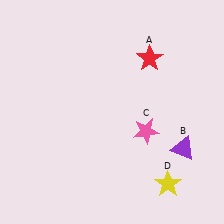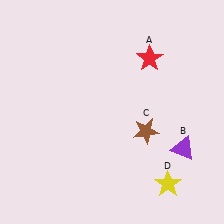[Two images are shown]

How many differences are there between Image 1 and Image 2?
There is 1 difference between the two images.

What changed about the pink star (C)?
In Image 1, C is pink. In Image 2, it changed to brown.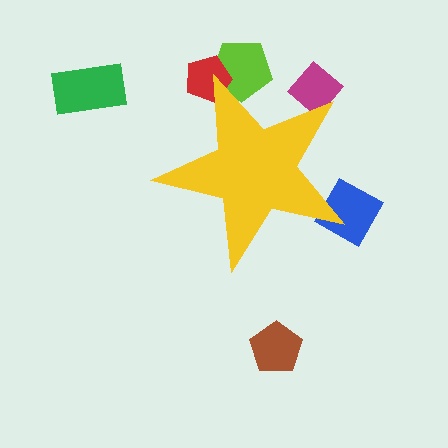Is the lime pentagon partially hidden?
Yes, the lime pentagon is partially hidden behind the yellow star.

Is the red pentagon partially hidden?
Yes, the red pentagon is partially hidden behind the yellow star.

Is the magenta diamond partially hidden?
Yes, the magenta diamond is partially hidden behind the yellow star.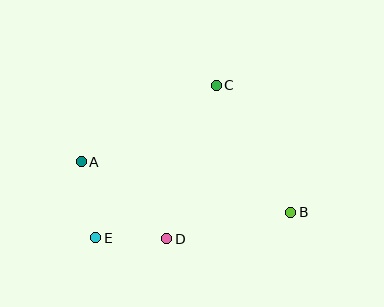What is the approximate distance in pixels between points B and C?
The distance between B and C is approximately 147 pixels.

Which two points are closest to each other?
Points D and E are closest to each other.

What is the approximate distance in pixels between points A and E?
The distance between A and E is approximately 78 pixels.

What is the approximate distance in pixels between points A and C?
The distance between A and C is approximately 155 pixels.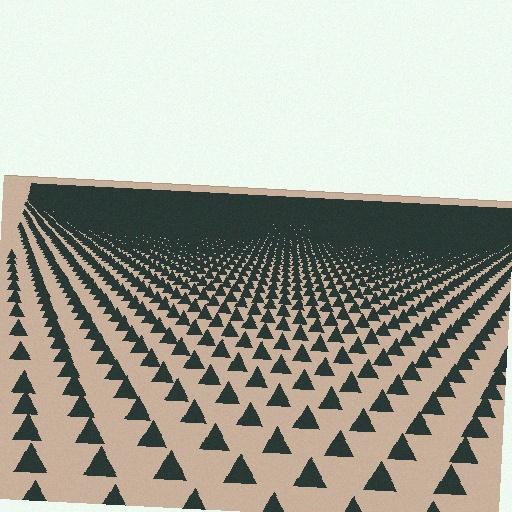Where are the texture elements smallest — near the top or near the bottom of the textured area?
Near the top.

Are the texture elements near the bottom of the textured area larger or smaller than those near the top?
Larger. Near the bottom, elements are closer to the viewer and appear at a bigger on-screen size.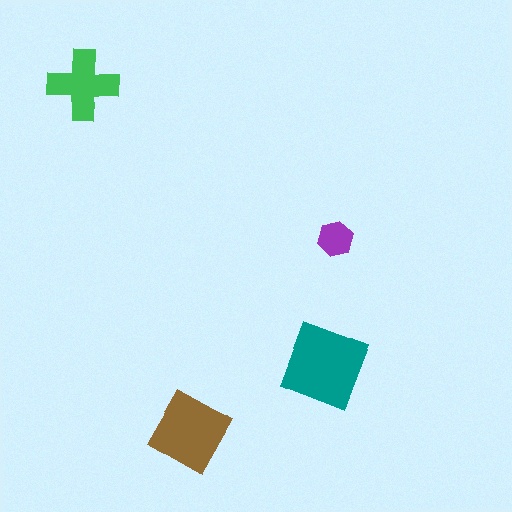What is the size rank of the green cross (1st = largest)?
3rd.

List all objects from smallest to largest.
The purple hexagon, the green cross, the brown square, the teal diamond.